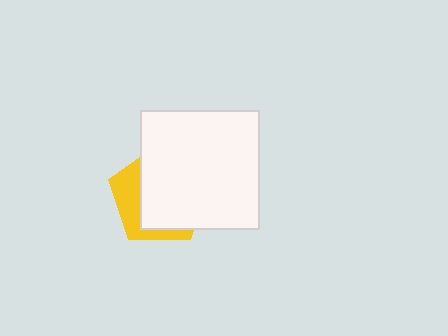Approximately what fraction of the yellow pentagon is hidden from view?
Roughly 68% of the yellow pentagon is hidden behind the white square.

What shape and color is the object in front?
The object in front is a white square.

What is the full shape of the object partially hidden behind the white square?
The partially hidden object is a yellow pentagon.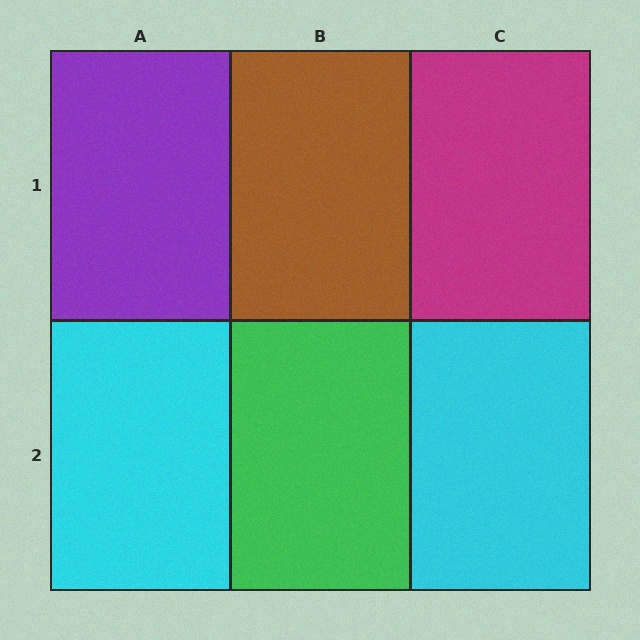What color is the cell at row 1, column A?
Purple.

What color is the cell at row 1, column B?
Brown.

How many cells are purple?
1 cell is purple.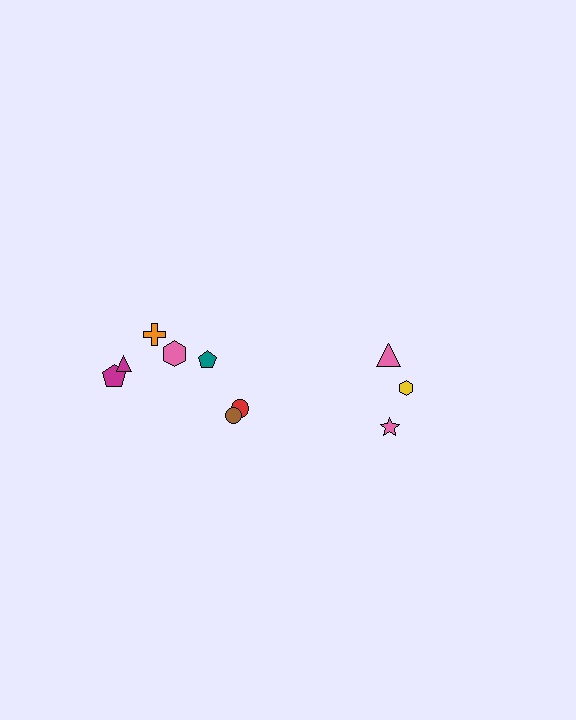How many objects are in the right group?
There are 3 objects.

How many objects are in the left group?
There are 7 objects.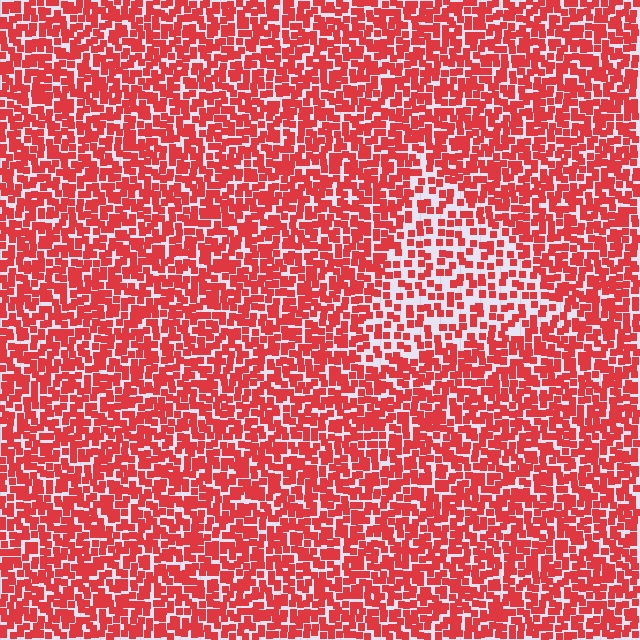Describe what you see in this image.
The image contains small red elements arranged at two different densities. A triangle-shaped region is visible where the elements are less densely packed than the surrounding area.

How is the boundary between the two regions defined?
The boundary is defined by a change in element density (approximately 1.9x ratio). All elements are the same color, size, and shape.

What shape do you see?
I see a triangle.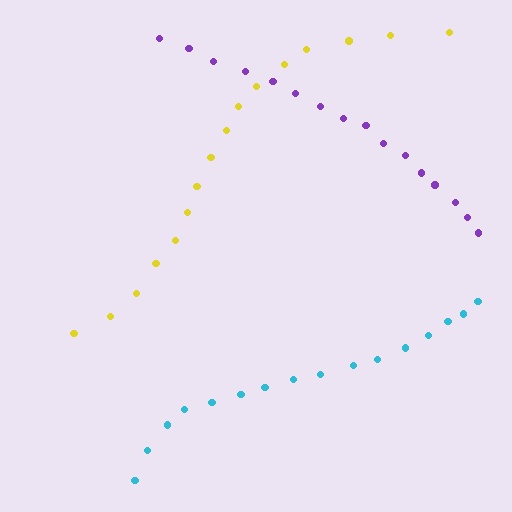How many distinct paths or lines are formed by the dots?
There are 3 distinct paths.